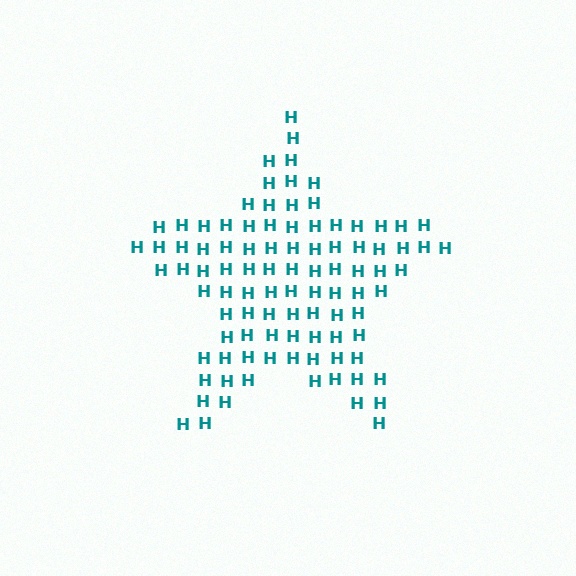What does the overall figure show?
The overall figure shows a star.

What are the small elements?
The small elements are letter H's.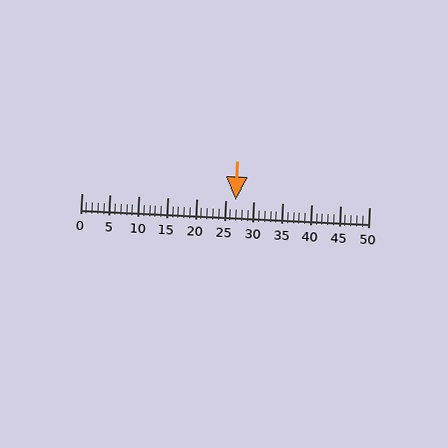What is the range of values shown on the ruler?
The ruler shows values from 0 to 50.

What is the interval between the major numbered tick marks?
The major tick marks are spaced 5 units apart.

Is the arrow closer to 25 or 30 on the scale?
The arrow is closer to 25.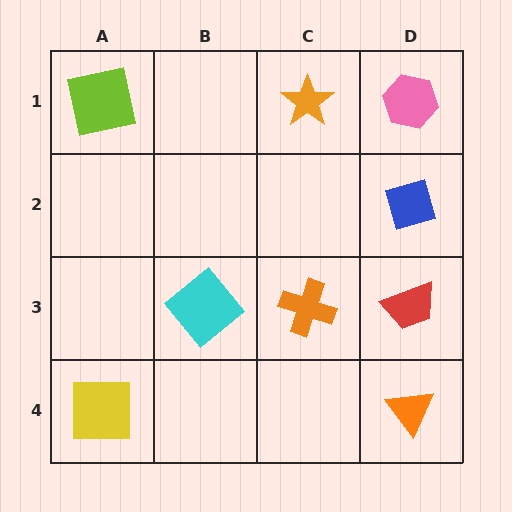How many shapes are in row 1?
3 shapes.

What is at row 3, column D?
A red trapezoid.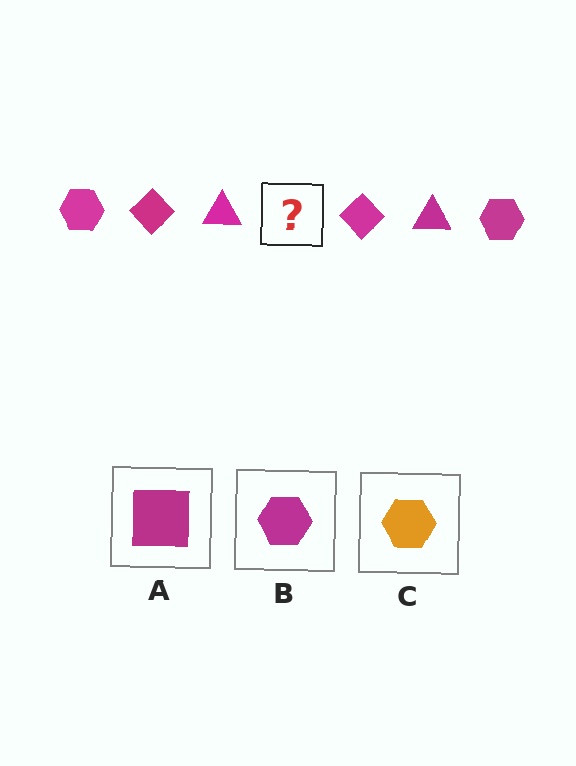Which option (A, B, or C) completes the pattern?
B.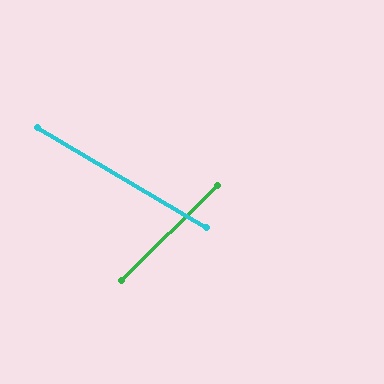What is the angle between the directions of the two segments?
Approximately 75 degrees.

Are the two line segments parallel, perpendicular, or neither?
Neither parallel nor perpendicular — they differ by about 75°.